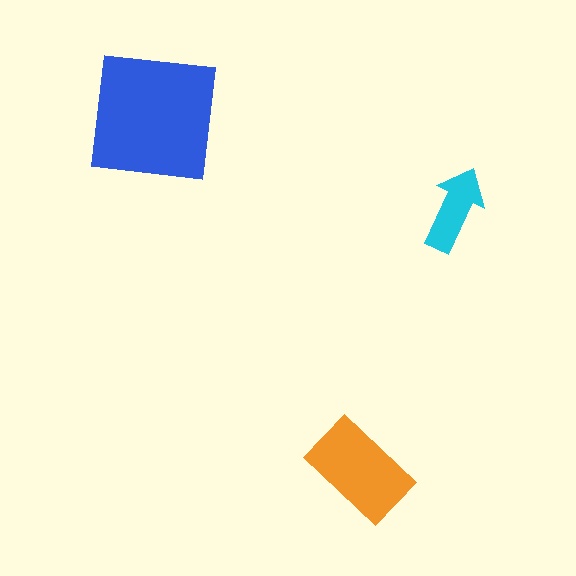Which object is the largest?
The blue square.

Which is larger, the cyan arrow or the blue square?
The blue square.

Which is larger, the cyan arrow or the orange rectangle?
The orange rectangle.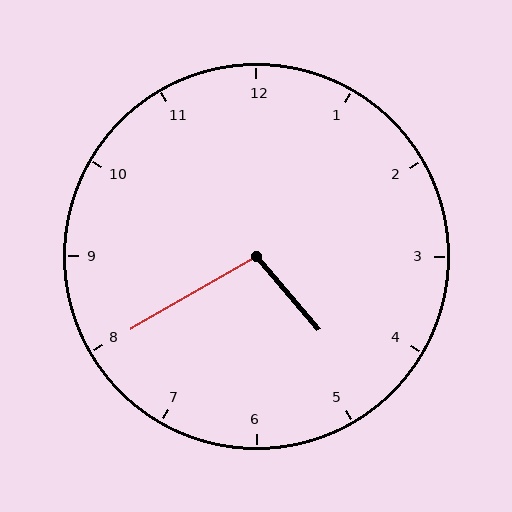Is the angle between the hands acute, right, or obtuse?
It is obtuse.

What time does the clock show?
4:40.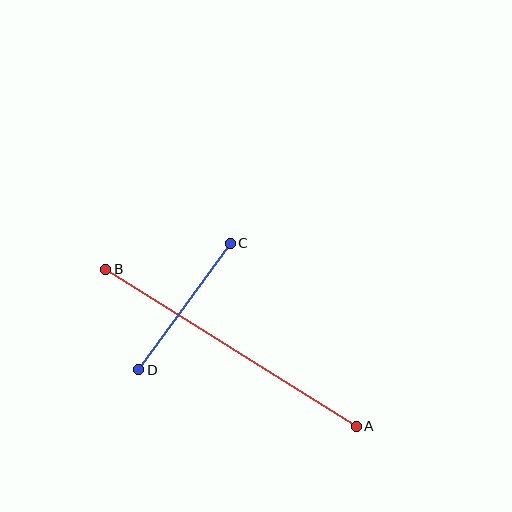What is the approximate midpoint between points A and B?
The midpoint is at approximately (231, 348) pixels.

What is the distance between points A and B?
The distance is approximately 296 pixels.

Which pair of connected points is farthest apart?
Points A and B are farthest apart.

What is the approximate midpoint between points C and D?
The midpoint is at approximately (184, 307) pixels.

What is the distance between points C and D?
The distance is approximately 156 pixels.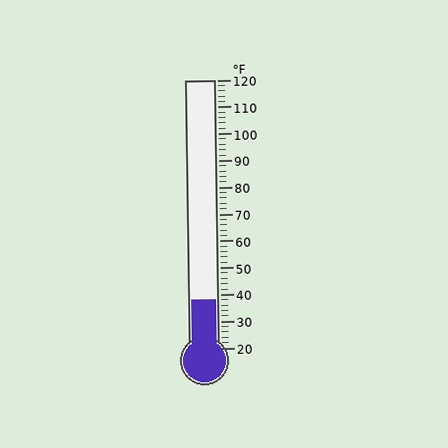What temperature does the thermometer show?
The thermometer shows approximately 38°F.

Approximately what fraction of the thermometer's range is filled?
The thermometer is filled to approximately 20% of its range.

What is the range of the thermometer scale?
The thermometer scale ranges from 20°F to 120°F.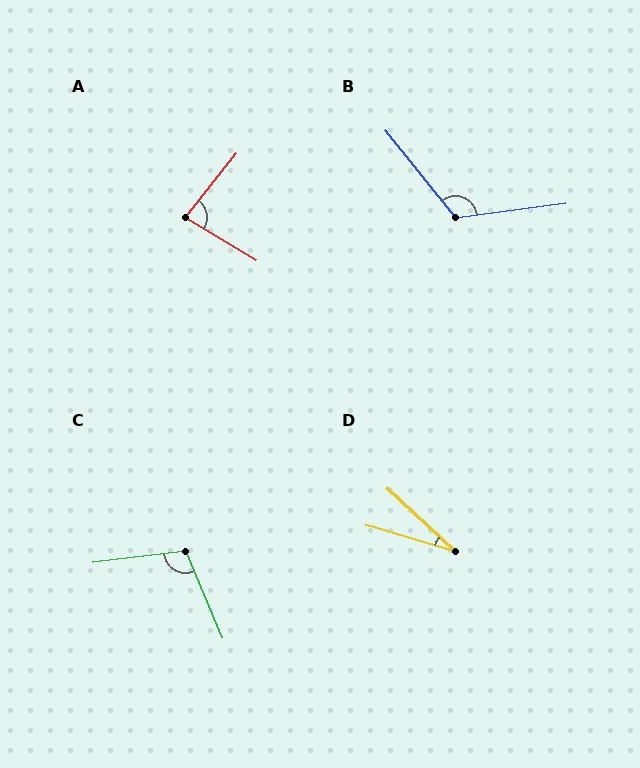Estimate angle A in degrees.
Approximately 82 degrees.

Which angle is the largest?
B, at approximately 121 degrees.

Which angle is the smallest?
D, at approximately 26 degrees.